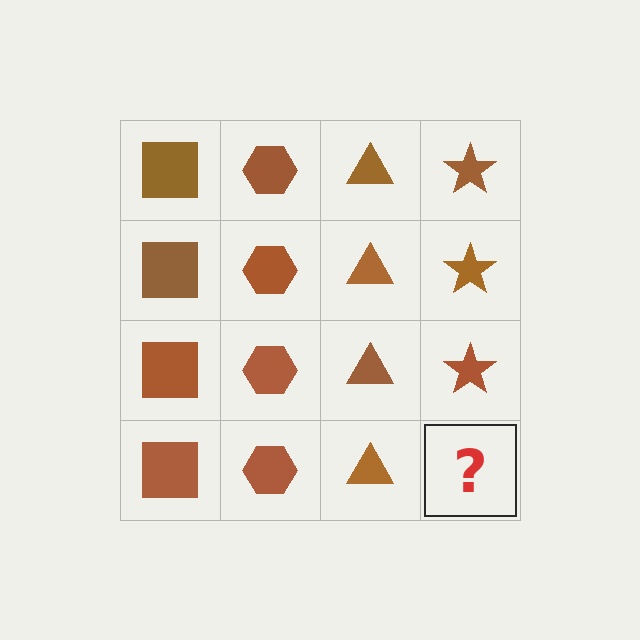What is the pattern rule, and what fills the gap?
The rule is that each column has a consistent shape. The gap should be filled with a brown star.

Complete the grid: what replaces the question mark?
The question mark should be replaced with a brown star.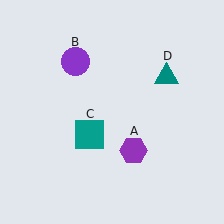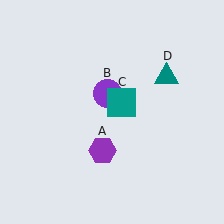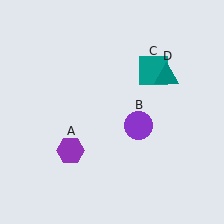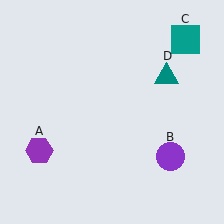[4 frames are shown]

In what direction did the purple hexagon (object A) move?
The purple hexagon (object A) moved left.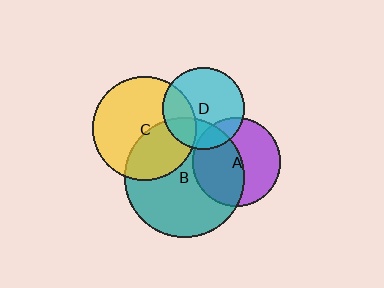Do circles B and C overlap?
Yes.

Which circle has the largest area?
Circle B (teal).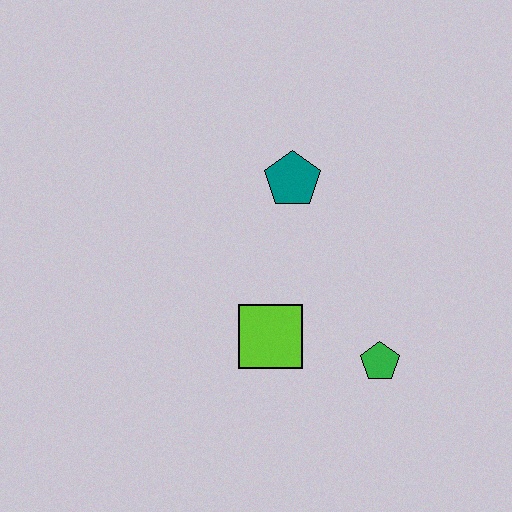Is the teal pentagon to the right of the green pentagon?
No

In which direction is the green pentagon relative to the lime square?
The green pentagon is to the right of the lime square.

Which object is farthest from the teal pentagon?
The green pentagon is farthest from the teal pentagon.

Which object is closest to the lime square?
The green pentagon is closest to the lime square.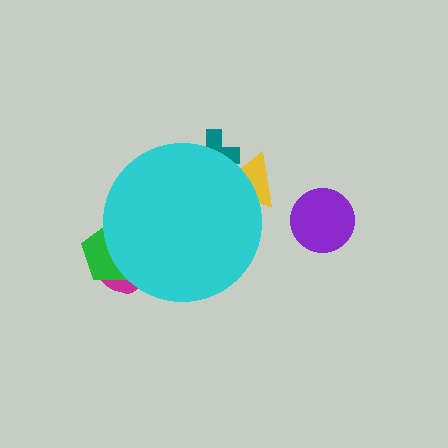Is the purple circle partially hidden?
No, the purple circle is fully visible.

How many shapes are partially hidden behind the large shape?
4 shapes are partially hidden.